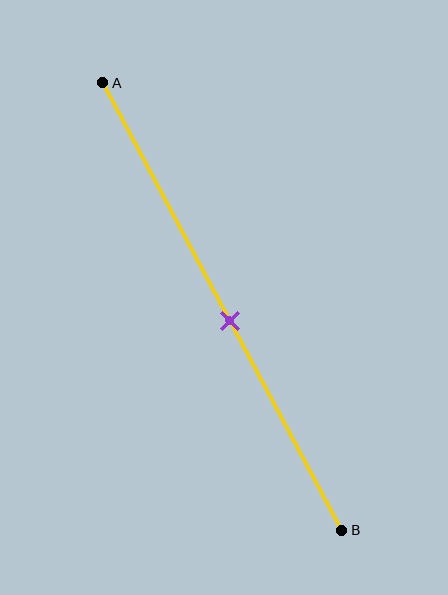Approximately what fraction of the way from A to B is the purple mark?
The purple mark is approximately 55% of the way from A to B.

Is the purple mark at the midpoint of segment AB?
No, the mark is at about 55% from A, not at the 50% midpoint.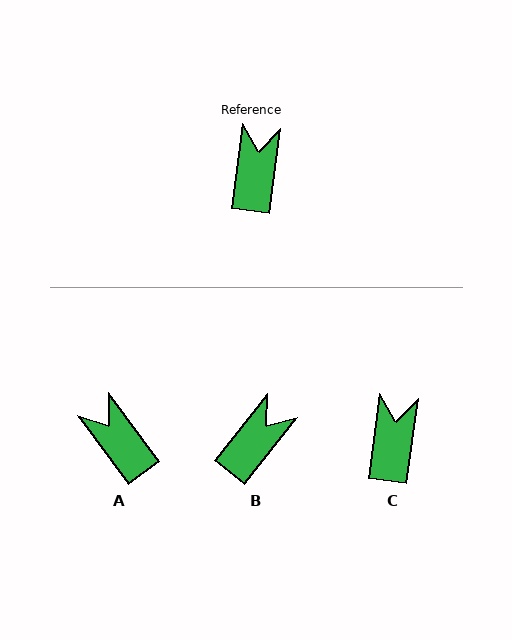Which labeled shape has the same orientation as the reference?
C.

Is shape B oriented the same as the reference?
No, it is off by about 31 degrees.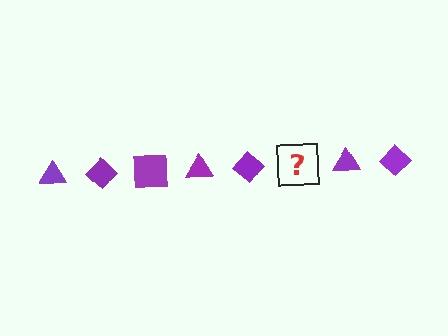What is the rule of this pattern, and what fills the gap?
The rule is that the pattern cycles through triangle, diamond, square shapes in purple. The gap should be filled with a purple square.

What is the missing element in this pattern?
The missing element is a purple square.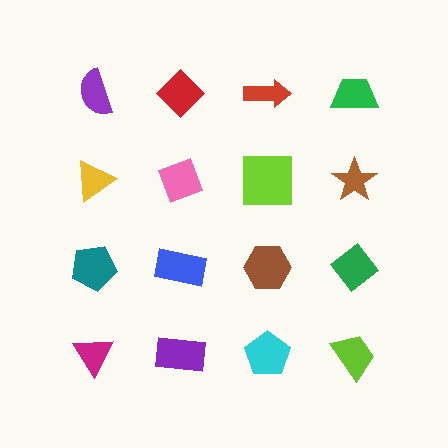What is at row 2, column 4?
A brown star.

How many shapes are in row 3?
4 shapes.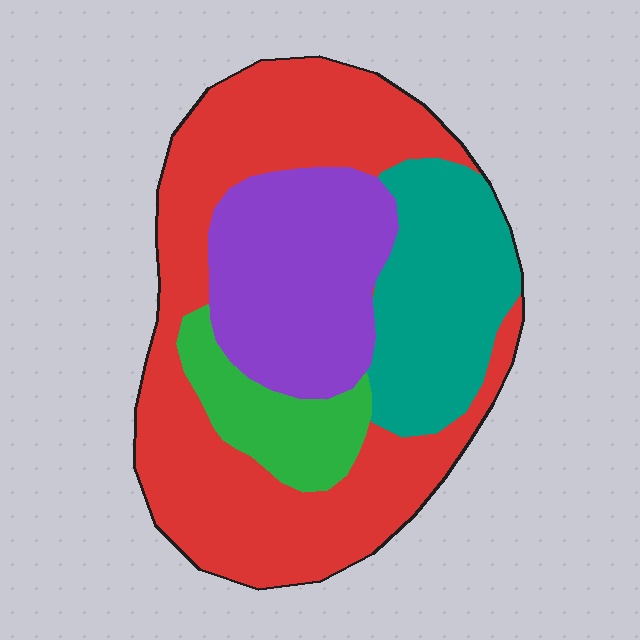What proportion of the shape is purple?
Purple takes up about one quarter (1/4) of the shape.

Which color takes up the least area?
Green, at roughly 10%.